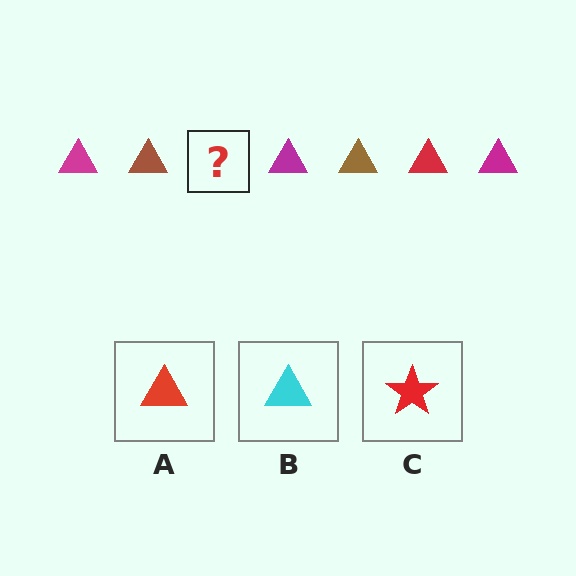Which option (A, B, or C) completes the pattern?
A.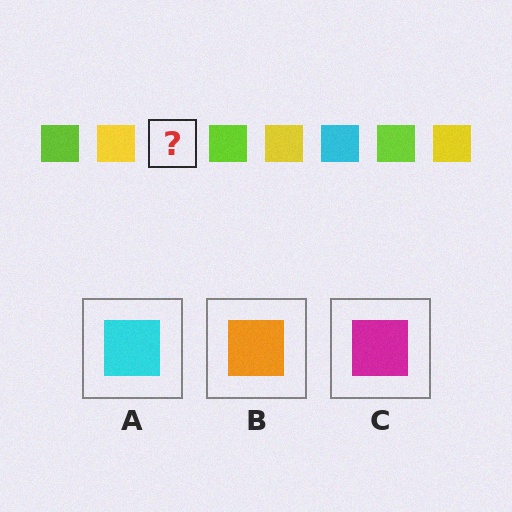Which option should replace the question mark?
Option A.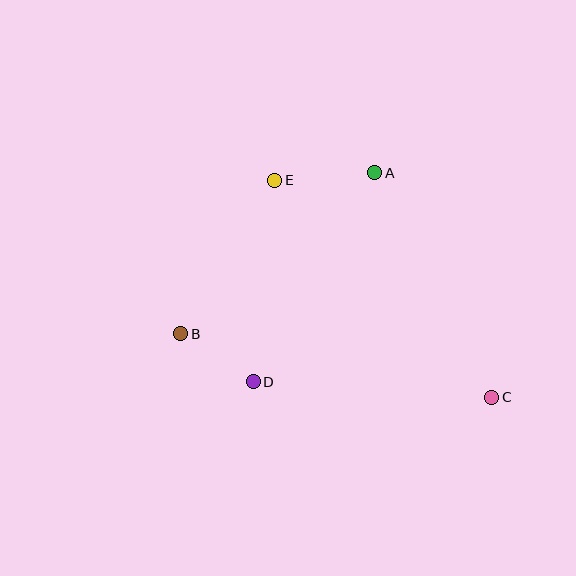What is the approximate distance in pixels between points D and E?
The distance between D and E is approximately 203 pixels.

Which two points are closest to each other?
Points B and D are closest to each other.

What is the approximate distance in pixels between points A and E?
The distance between A and E is approximately 100 pixels.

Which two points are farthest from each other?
Points B and C are farthest from each other.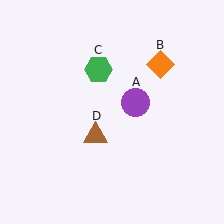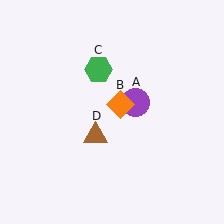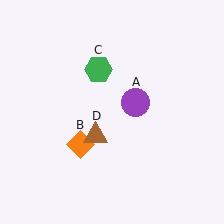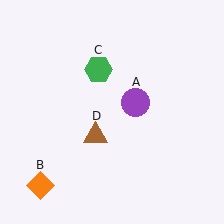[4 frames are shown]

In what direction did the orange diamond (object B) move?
The orange diamond (object B) moved down and to the left.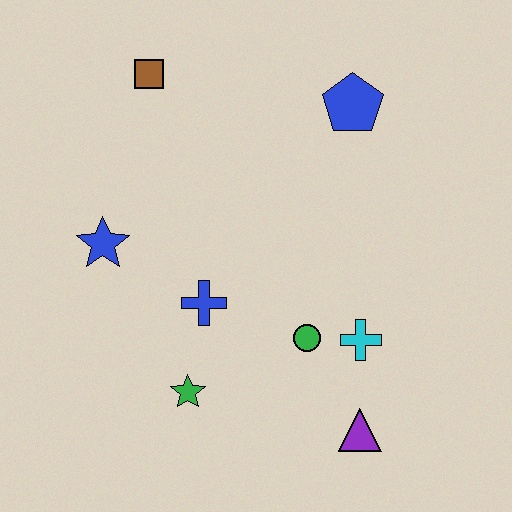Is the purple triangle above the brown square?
No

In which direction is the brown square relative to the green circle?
The brown square is above the green circle.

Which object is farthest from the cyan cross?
The brown square is farthest from the cyan cross.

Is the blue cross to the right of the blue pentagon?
No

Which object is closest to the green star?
The blue cross is closest to the green star.